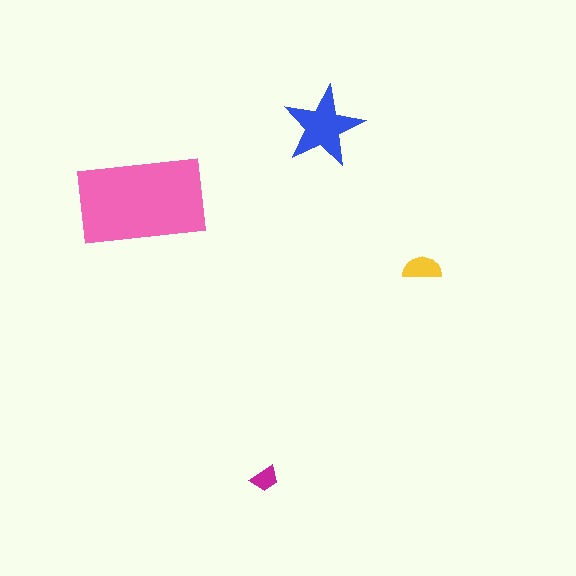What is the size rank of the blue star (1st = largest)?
2nd.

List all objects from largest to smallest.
The pink rectangle, the blue star, the yellow semicircle, the magenta trapezoid.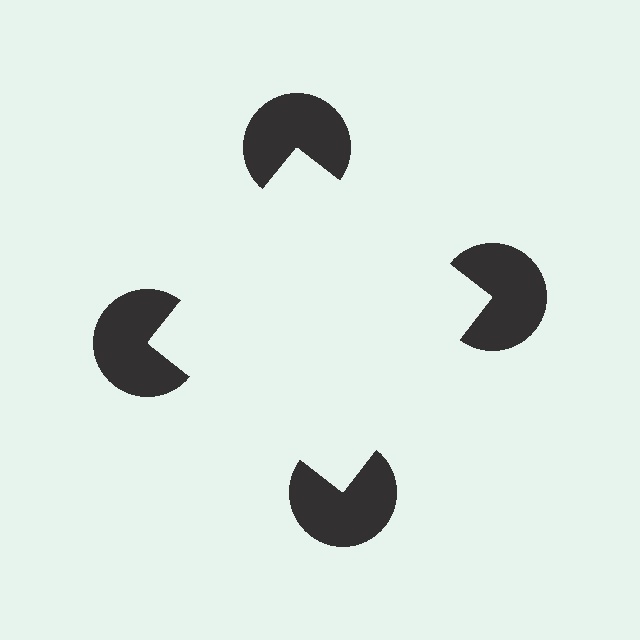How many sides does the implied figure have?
4 sides.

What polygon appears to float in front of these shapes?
An illusory square — its edges are inferred from the aligned wedge cuts in the pac-man discs, not physically drawn.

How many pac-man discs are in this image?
There are 4 — one at each vertex of the illusory square.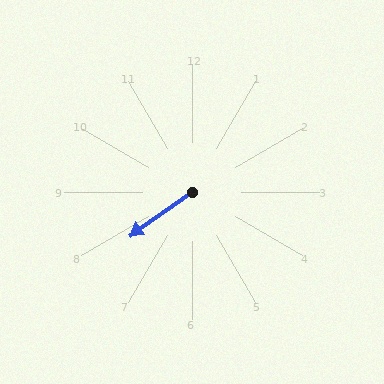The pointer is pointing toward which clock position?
Roughly 8 o'clock.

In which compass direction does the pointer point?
Southwest.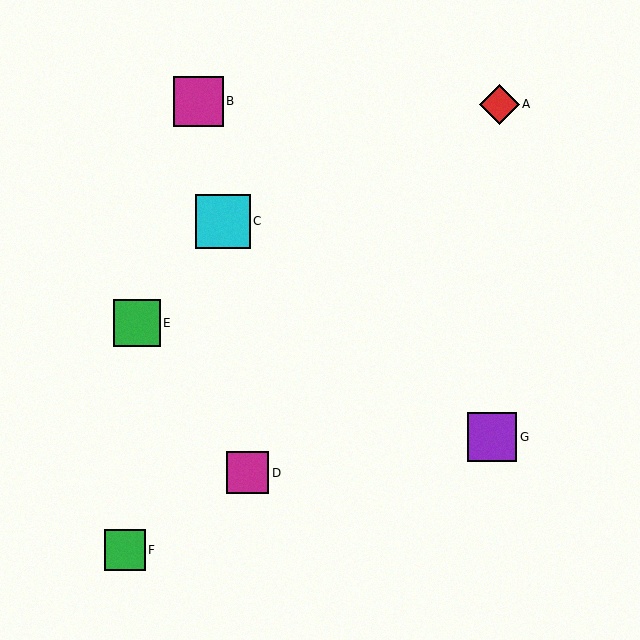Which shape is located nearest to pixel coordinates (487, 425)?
The purple square (labeled G) at (492, 437) is nearest to that location.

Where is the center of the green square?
The center of the green square is at (125, 550).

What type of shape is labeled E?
Shape E is a green square.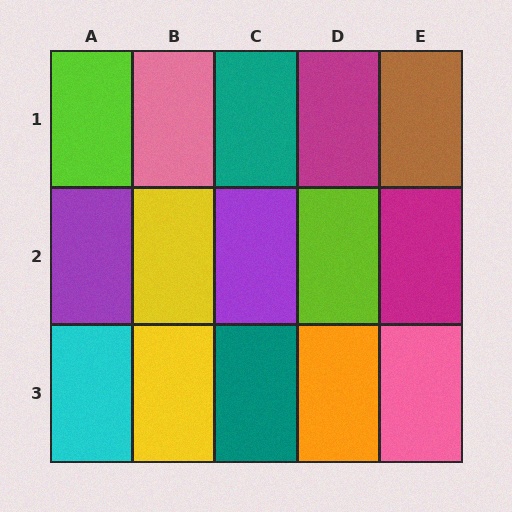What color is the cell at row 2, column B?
Yellow.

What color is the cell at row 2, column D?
Lime.